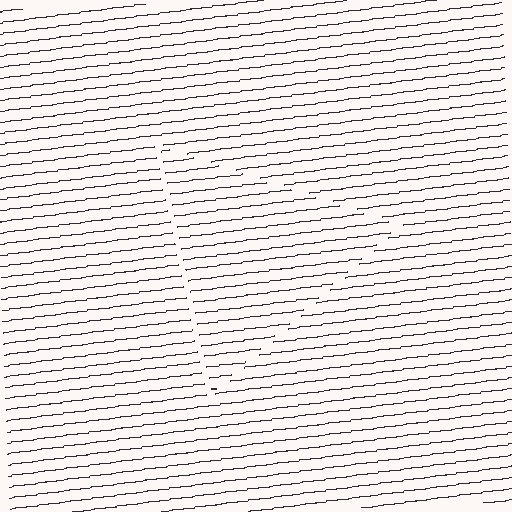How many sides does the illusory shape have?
3 sides — the line-ends trace a triangle.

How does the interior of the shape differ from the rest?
The interior of the shape contains the same grating, shifted by half a period — the contour is defined by the phase discontinuity where line-ends from the inner and outer gratings abut.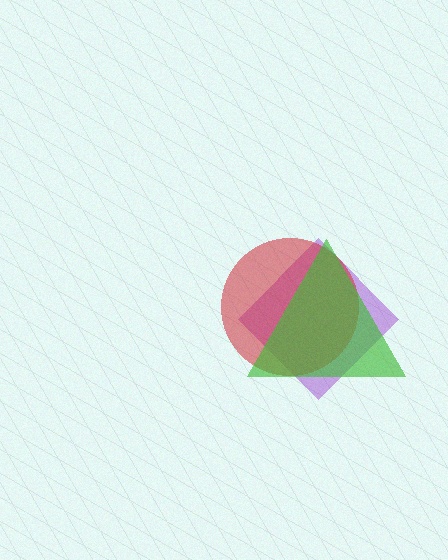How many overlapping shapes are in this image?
There are 3 overlapping shapes in the image.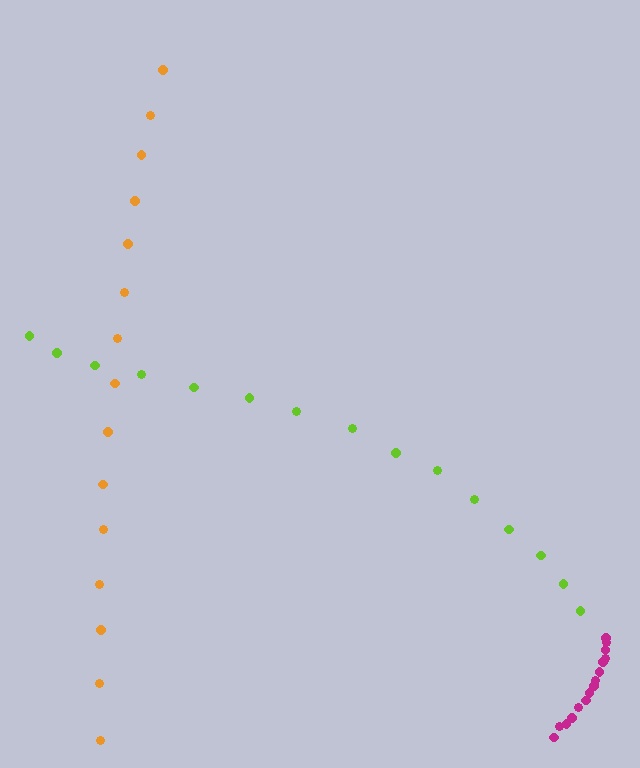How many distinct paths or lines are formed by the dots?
There are 3 distinct paths.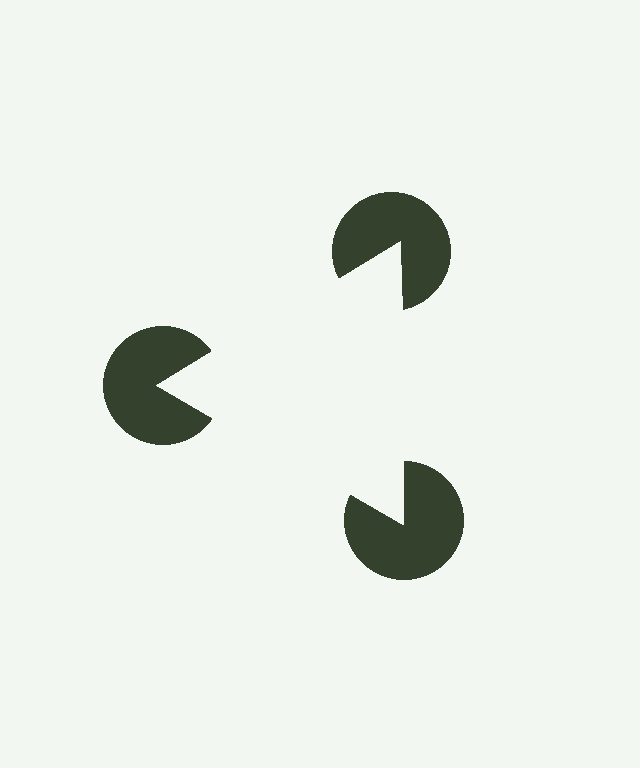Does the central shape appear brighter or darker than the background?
It typically appears slightly brighter than the background, even though no actual brightness change is drawn.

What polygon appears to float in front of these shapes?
An illusory triangle — its edges are inferred from the aligned wedge cuts in the pac-man discs, not physically drawn.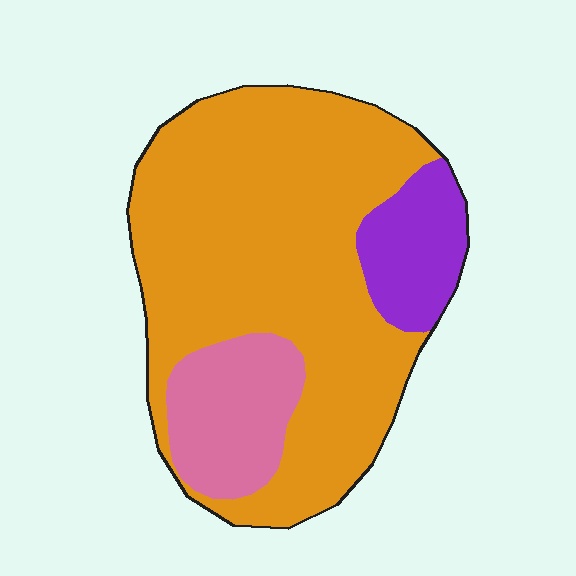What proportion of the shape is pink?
Pink takes up about one sixth (1/6) of the shape.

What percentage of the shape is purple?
Purple covers roughly 10% of the shape.